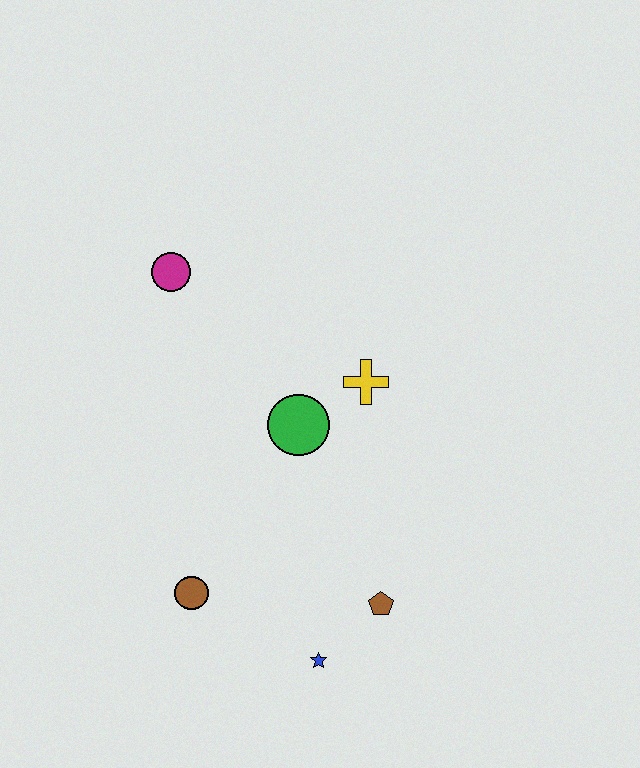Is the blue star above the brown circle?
No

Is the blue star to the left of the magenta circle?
No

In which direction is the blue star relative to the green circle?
The blue star is below the green circle.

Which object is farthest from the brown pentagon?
The magenta circle is farthest from the brown pentagon.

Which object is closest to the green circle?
The yellow cross is closest to the green circle.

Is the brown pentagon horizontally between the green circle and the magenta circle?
No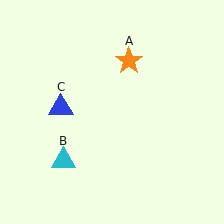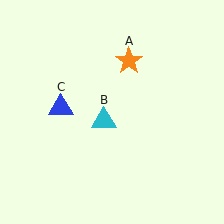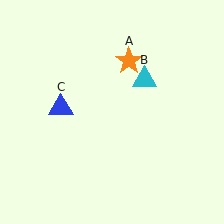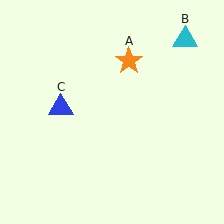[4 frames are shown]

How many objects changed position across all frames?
1 object changed position: cyan triangle (object B).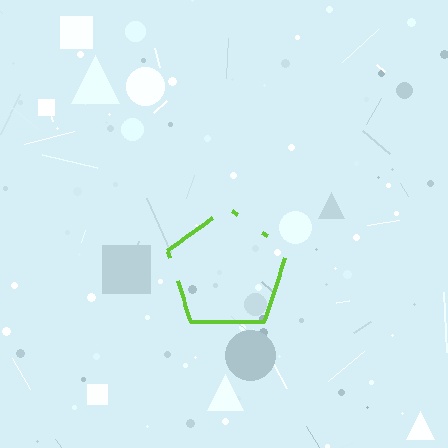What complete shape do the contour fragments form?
The contour fragments form a pentagon.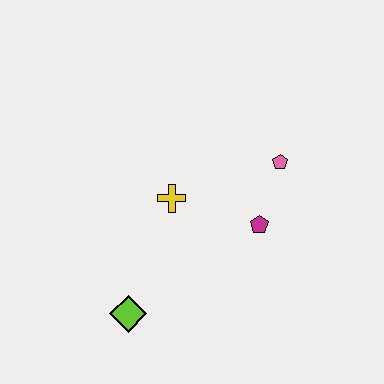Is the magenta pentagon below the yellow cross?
Yes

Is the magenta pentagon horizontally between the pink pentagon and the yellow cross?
Yes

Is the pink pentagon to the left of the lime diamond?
No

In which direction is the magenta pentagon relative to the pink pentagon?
The magenta pentagon is below the pink pentagon.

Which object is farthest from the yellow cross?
The lime diamond is farthest from the yellow cross.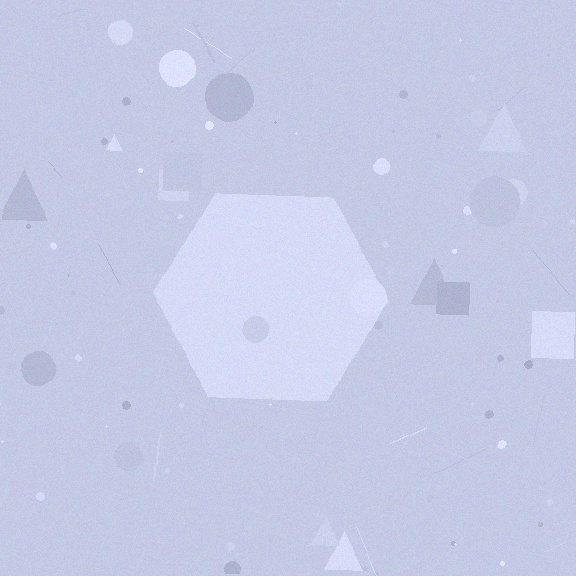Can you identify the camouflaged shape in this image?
The camouflaged shape is a hexagon.